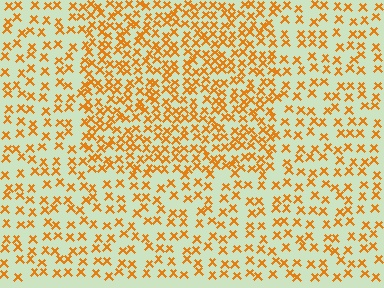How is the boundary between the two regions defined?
The boundary is defined by a change in element density (approximately 1.8x ratio). All elements are the same color, size, and shape.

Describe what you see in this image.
The image contains small orange elements arranged at two different densities. A rectangle-shaped region is visible where the elements are more densely packed than the surrounding area.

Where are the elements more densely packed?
The elements are more densely packed inside the rectangle boundary.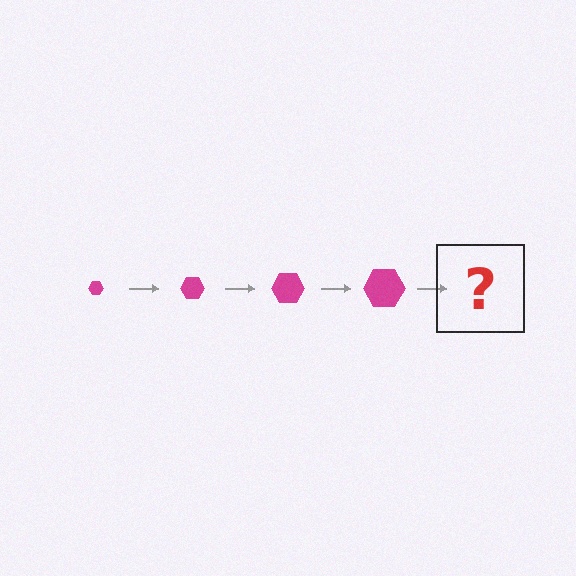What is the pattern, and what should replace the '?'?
The pattern is that the hexagon gets progressively larger each step. The '?' should be a magenta hexagon, larger than the previous one.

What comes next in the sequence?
The next element should be a magenta hexagon, larger than the previous one.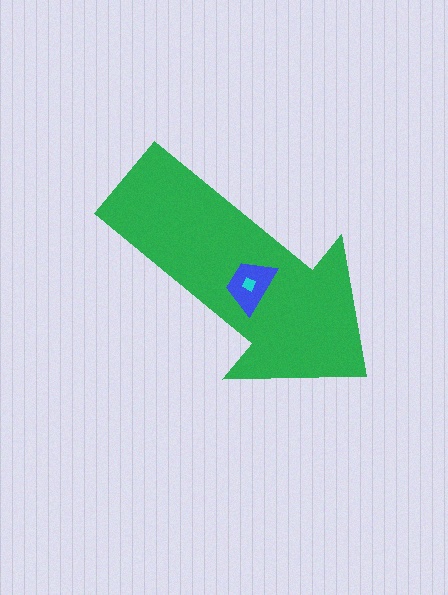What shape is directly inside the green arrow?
The blue trapezoid.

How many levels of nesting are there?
3.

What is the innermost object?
The cyan diamond.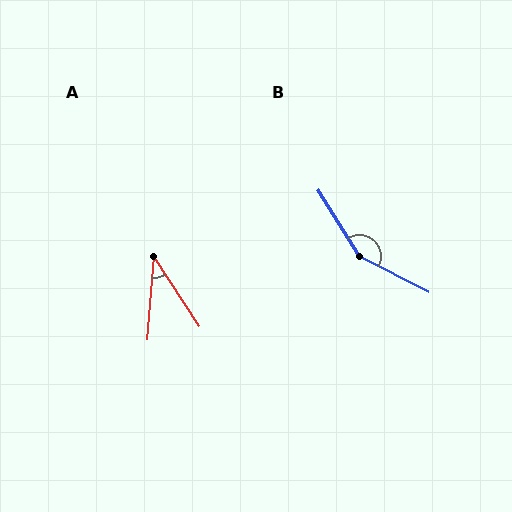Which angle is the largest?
B, at approximately 149 degrees.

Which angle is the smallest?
A, at approximately 38 degrees.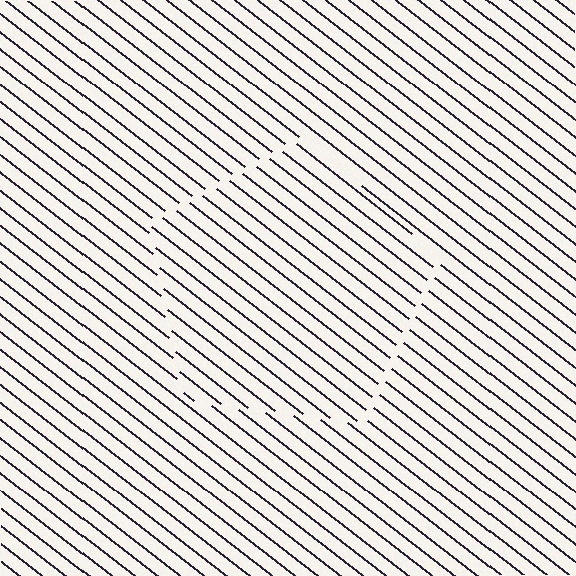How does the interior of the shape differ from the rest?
The interior of the shape contains the same grating, shifted by half a period — the contour is defined by the phase discontinuity where line-ends from the inner and outer gratings abut.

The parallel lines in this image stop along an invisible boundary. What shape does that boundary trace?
An illusory pentagon. The interior of the shape contains the same grating, shifted by half a period — the contour is defined by the phase discontinuity where line-ends from the inner and outer gratings abut.